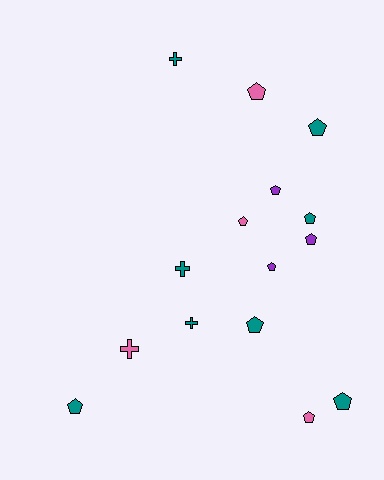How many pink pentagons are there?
There are 3 pink pentagons.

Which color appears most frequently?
Teal, with 8 objects.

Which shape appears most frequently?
Pentagon, with 11 objects.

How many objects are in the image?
There are 15 objects.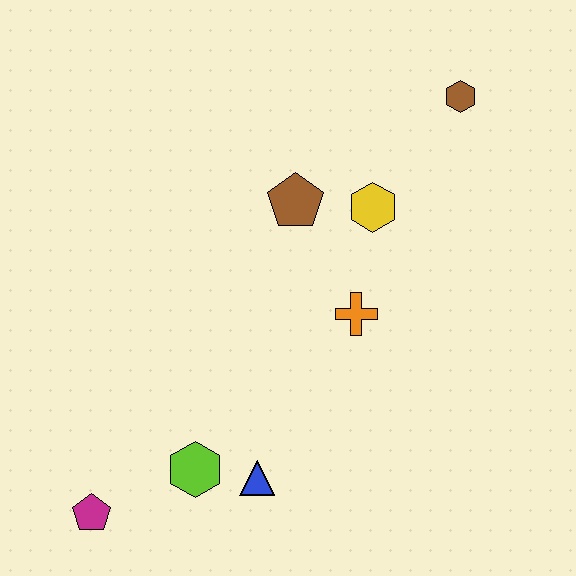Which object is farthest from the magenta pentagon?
The brown hexagon is farthest from the magenta pentagon.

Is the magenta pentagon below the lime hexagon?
Yes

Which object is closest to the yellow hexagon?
The brown pentagon is closest to the yellow hexagon.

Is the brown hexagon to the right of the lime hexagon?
Yes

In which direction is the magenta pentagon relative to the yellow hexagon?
The magenta pentagon is below the yellow hexagon.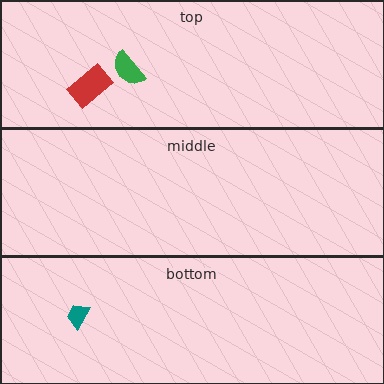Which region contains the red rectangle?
The top region.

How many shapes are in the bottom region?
1.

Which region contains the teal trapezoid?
The bottom region.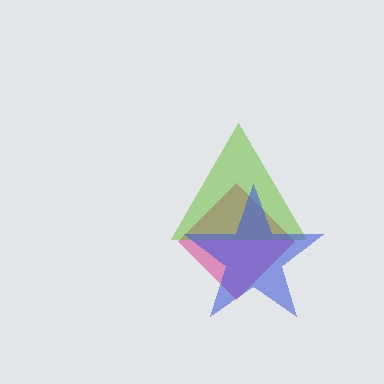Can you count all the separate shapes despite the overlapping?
Yes, there are 3 separate shapes.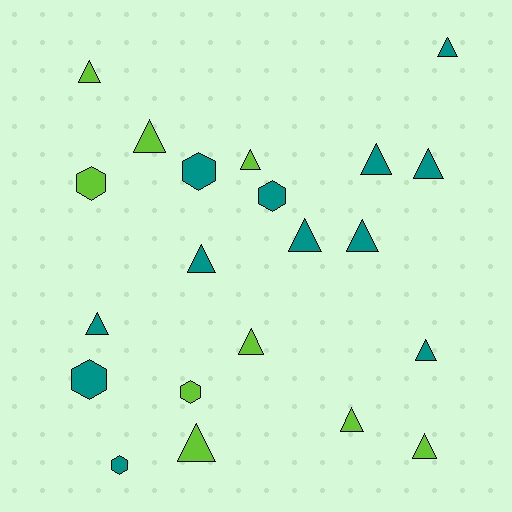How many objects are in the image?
There are 21 objects.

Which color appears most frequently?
Teal, with 12 objects.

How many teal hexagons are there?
There are 4 teal hexagons.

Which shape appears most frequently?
Triangle, with 15 objects.